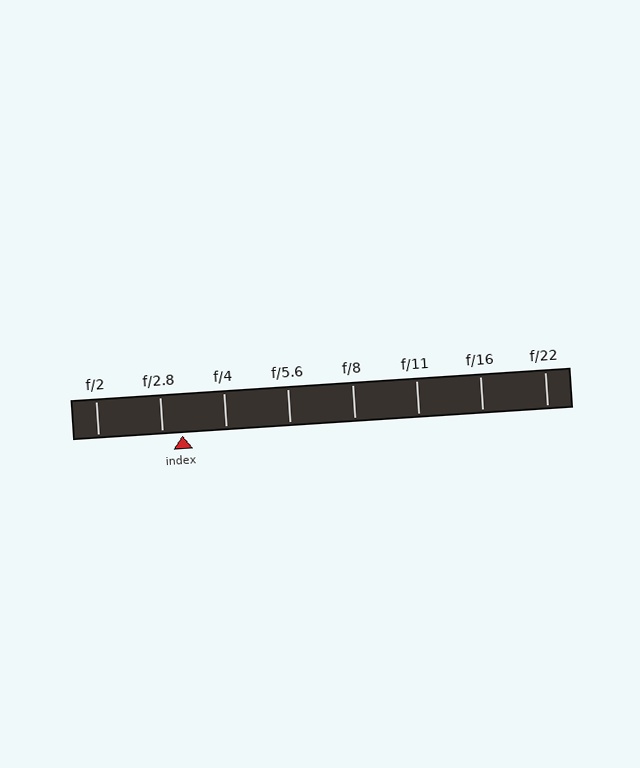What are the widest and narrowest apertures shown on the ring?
The widest aperture shown is f/2 and the narrowest is f/22.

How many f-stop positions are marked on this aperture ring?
There are 8 f-stop positions marked.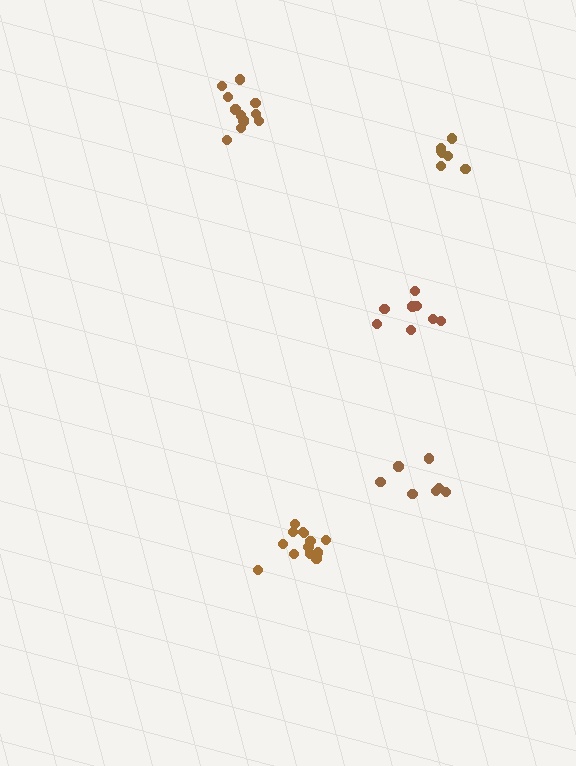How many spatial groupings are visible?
There are 5 spatial groupings.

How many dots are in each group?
Group 1: 12 dots, Group 2: 13 dots, Group 3: 8 dots, Group 4: 7 dots, Group 5: 7 dots (47 total).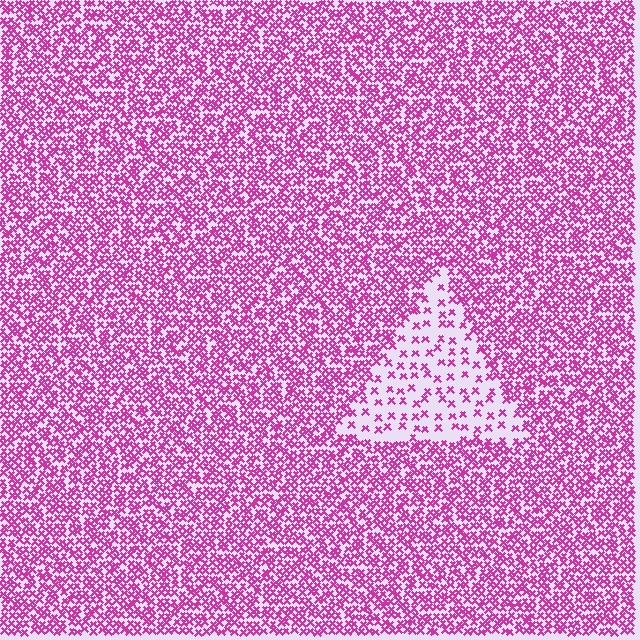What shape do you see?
I see a triangle.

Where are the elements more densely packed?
The elements are more densely packed outside the triangle boundary.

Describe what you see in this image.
The image contains small magenta elements arranged at two different densities. A triangle-shaped region is visible where the elements are less densely packed than the surrounding area.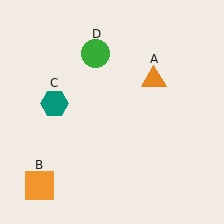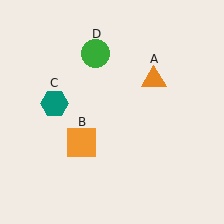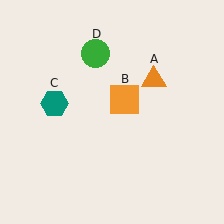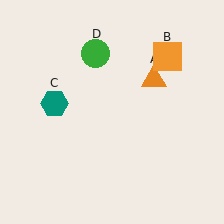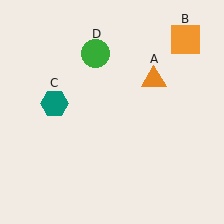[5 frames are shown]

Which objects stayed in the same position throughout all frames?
Orange triangle (object A) and teal hexagon (object C) and green circle (object D) remained stationary.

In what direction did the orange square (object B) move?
The orange square (object B) moved up and to the right.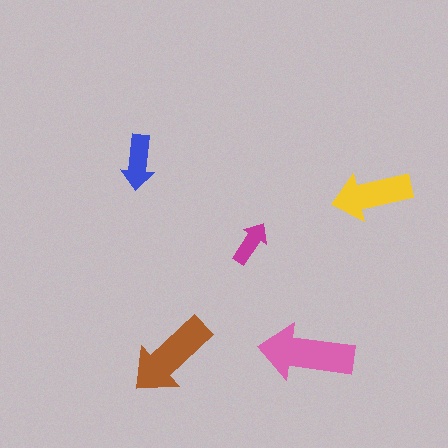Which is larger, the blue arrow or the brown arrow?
The brown one.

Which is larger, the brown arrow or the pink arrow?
The pink one.